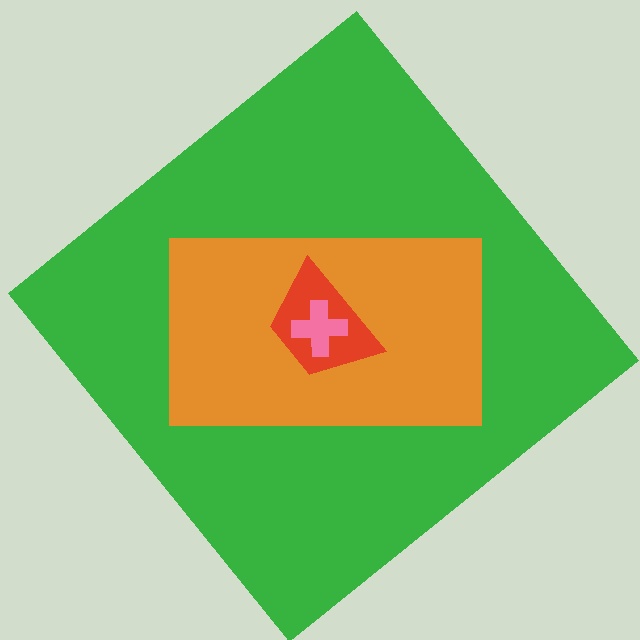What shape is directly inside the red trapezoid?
The pink cross.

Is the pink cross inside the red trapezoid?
Yes.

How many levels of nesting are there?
4.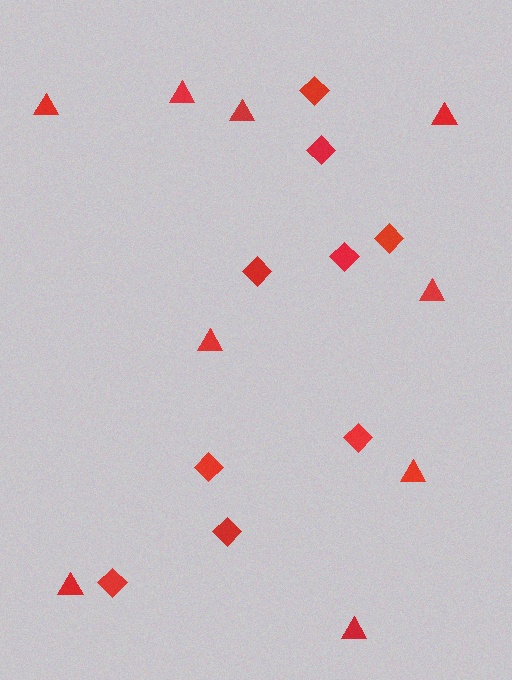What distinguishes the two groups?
There are 2 groups: one group of triangles (9) and one group of diamonds (9).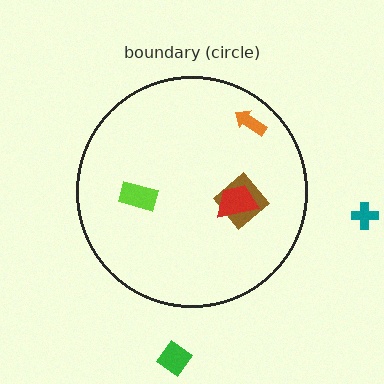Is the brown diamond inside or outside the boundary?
Inside.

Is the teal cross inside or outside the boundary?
Outside.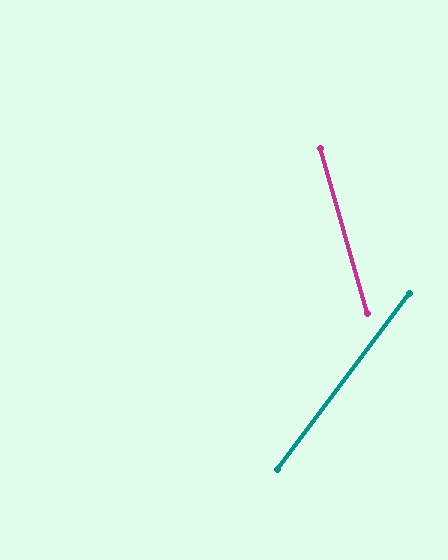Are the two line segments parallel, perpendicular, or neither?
Neither parallel nor perpendicular — they differ by about 53°.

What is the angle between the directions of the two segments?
Approximately 53 degrees.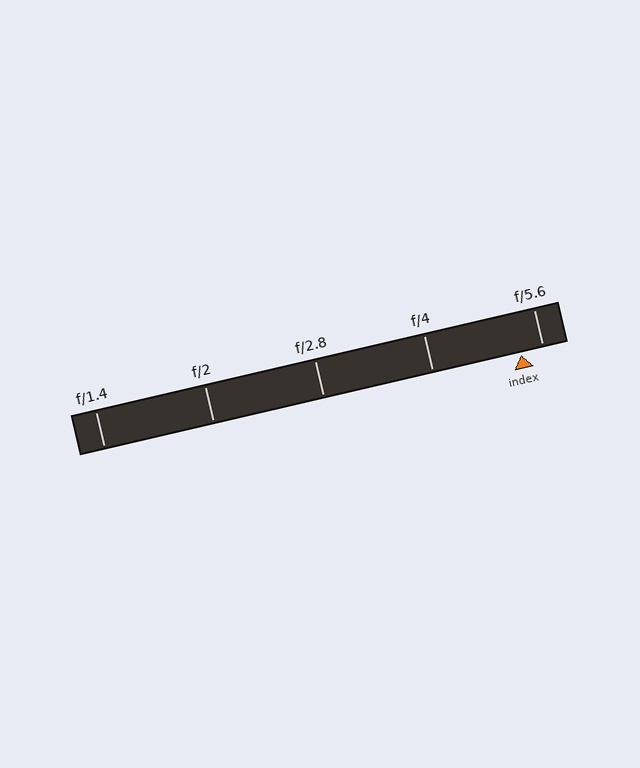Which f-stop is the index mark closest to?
The index mark is closest to f/5.6.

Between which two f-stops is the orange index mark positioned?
The index mark is between f/4 and f/5.6.